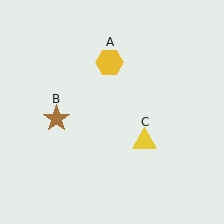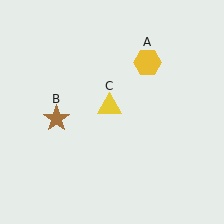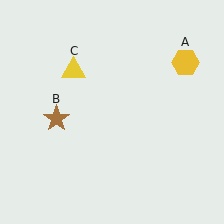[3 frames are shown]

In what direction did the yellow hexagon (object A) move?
The yellow hexagon (object A) moved right.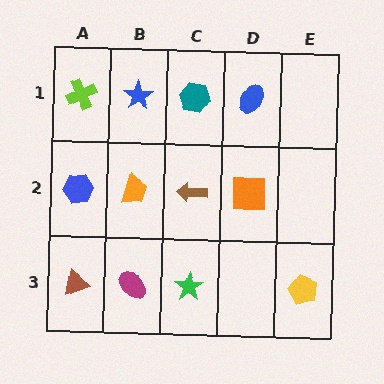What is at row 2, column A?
A blue hexagon.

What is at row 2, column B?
An orange trapezoid.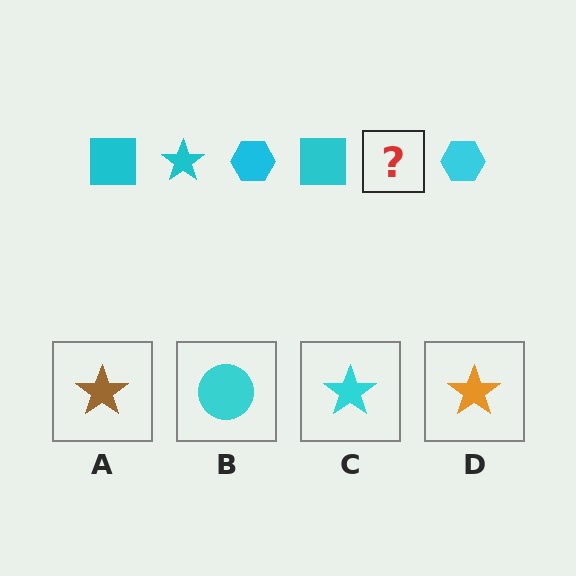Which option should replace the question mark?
Option C.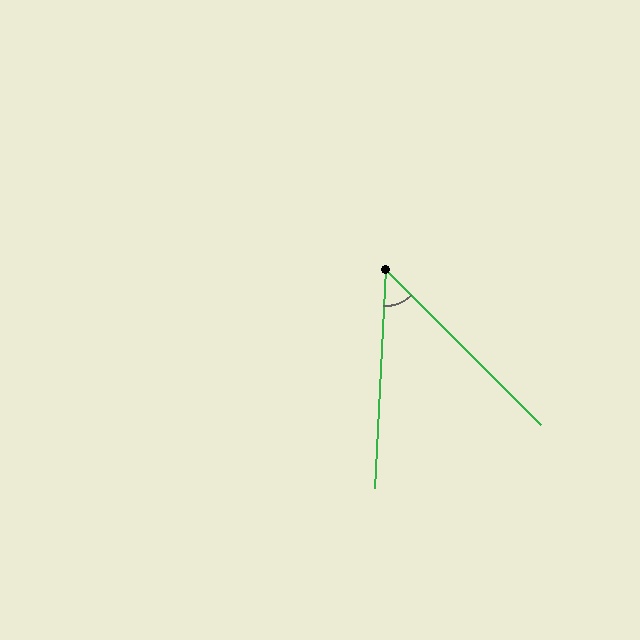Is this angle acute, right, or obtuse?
It is acute.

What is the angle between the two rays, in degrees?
Approximately 48 degrees.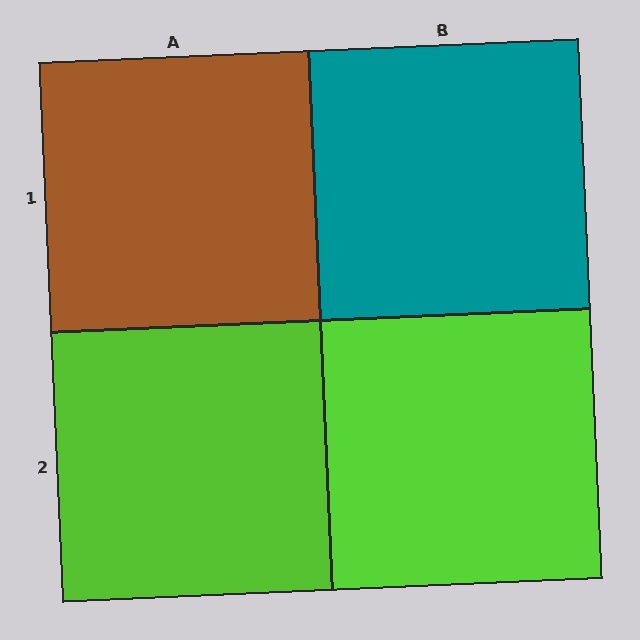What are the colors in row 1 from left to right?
Brown, teal.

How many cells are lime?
2 cells are lime.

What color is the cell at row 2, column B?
Lime.